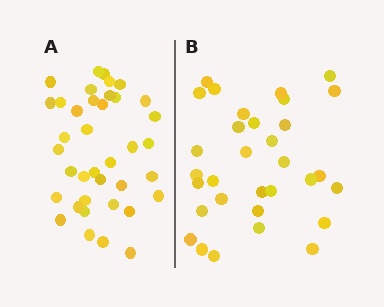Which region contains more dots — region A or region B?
Region A (the left region) has more dots.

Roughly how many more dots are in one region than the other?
Region A has about 6 more dots than region B.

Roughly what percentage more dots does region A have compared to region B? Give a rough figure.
About 20% more.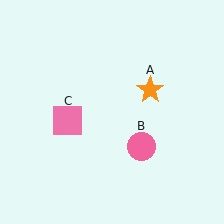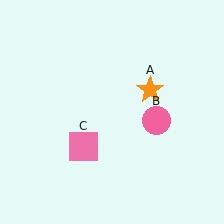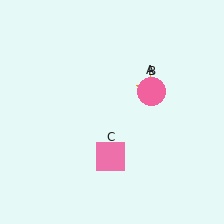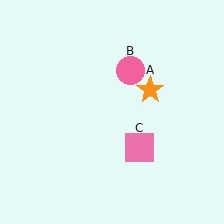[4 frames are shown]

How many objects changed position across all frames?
2 objects changed position: pink circle (object B), pink square (object C).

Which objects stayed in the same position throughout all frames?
Orange star (object A) remained stationary.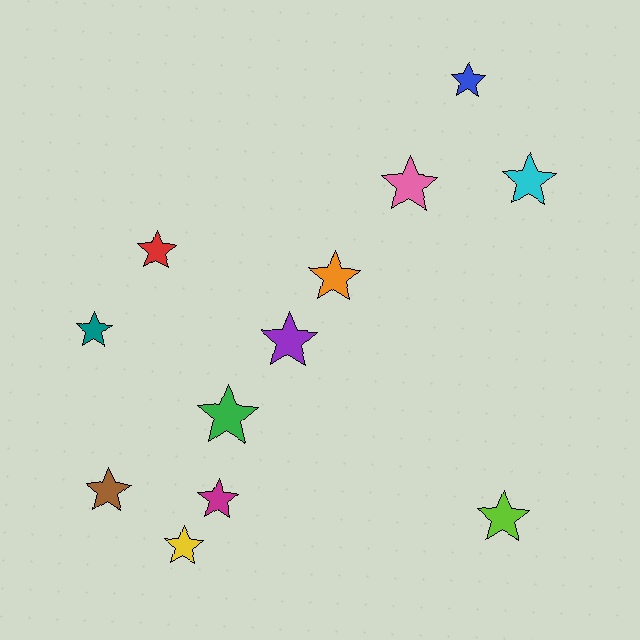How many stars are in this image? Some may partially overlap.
There are 12 stars.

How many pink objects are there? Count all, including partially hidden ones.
There is 1 pink object.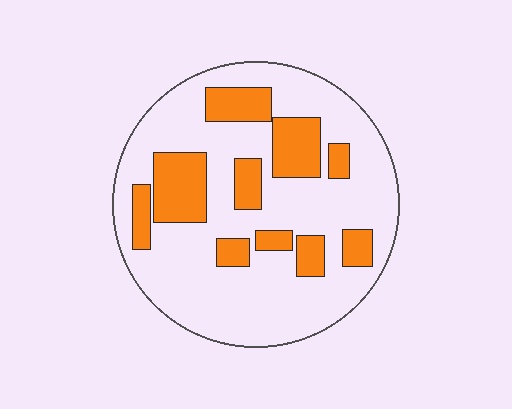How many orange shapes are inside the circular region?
10.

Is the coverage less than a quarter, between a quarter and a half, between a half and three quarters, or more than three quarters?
Between a quarter and a half.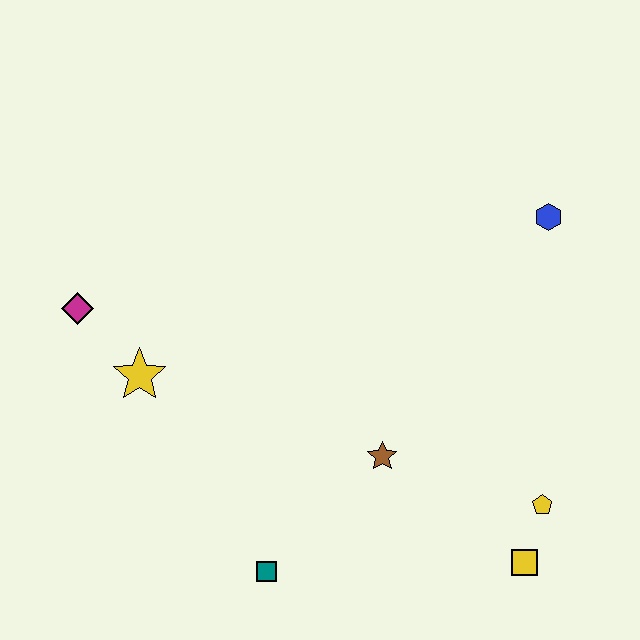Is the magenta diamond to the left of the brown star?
Yes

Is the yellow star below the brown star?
No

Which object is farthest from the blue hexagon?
The magenta diamond is farthest from the blue hexagon.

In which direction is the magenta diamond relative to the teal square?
The magenta diamond is above the teal square.